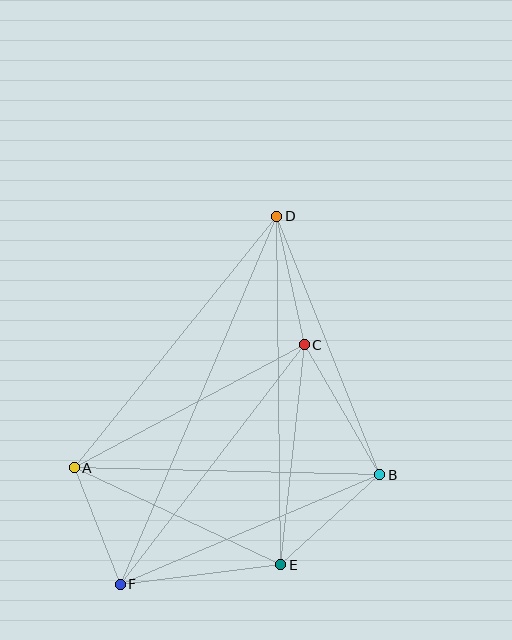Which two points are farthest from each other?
Points D and F are farthest from each other.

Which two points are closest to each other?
Points A and F are closest to each other.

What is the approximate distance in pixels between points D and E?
The distance between D and E is approximately 349 pixels.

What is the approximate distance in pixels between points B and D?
The distance between B and D is approximately 278 pixels.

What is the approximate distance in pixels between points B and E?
The distance between B and E is approximately 134 pixels.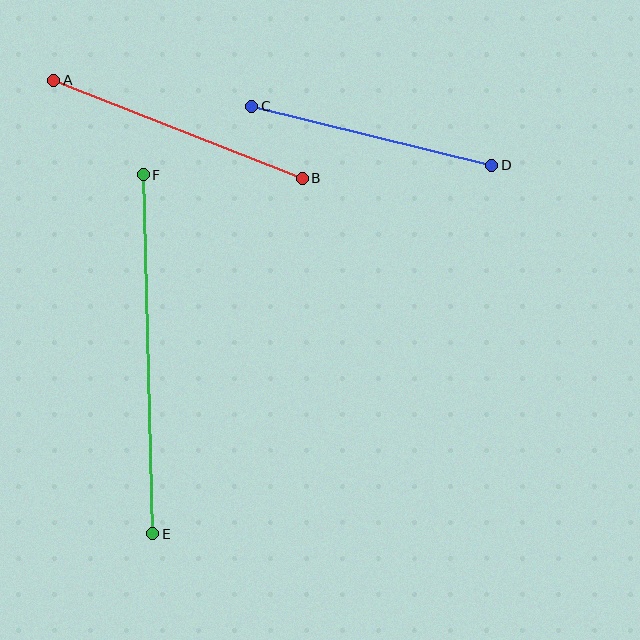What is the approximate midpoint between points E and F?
The midpoint is at approximately (148, 354) pixels.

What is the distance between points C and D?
The distance is approximately 247 pixels.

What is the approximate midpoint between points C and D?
The midpoint is at approximately (372, 136) pixels.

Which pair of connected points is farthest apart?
Points E and F are farthest apart.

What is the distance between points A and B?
The distance is approximately 267 pixels.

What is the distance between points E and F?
The distance is approximately 359 pixels.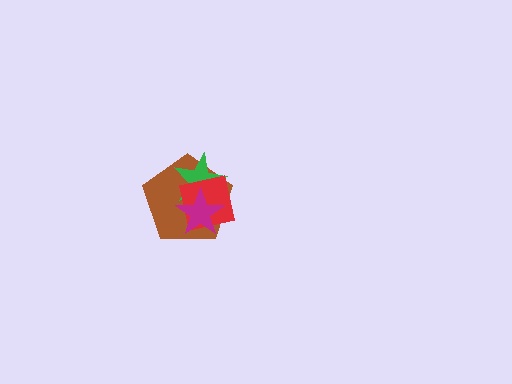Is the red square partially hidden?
Yes, it is partially covered by another shape.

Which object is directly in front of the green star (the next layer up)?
The red square is directly in front of the green star.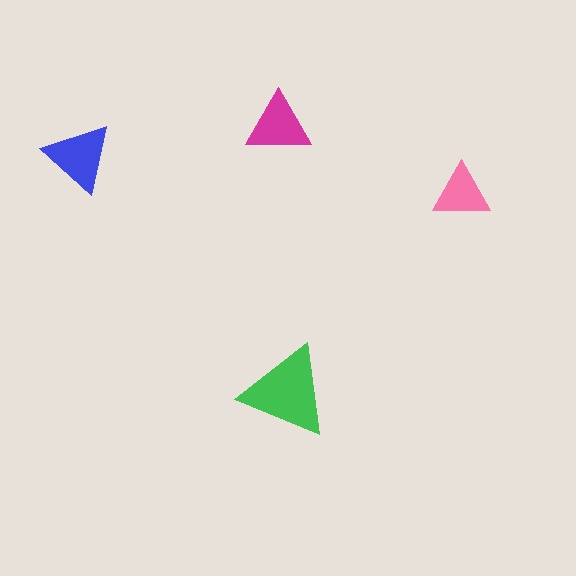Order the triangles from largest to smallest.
the green one, the blue one, the magenta one, the pink one.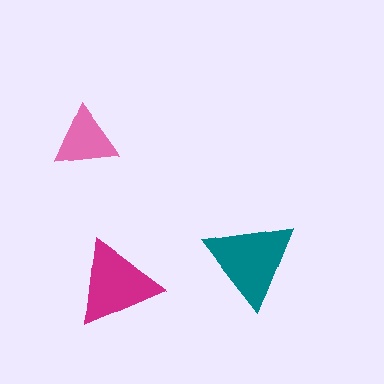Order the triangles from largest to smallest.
the teal one, the magenta one, the pink one.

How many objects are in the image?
There are 3 objects in the image.